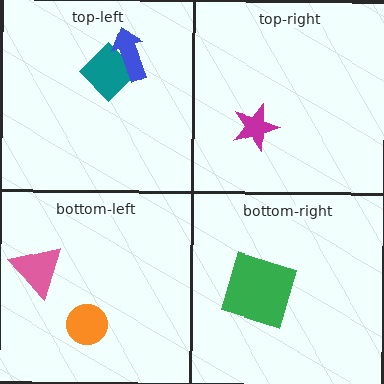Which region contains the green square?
The bottom-right region.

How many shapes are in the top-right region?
1.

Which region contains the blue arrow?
The top-left region.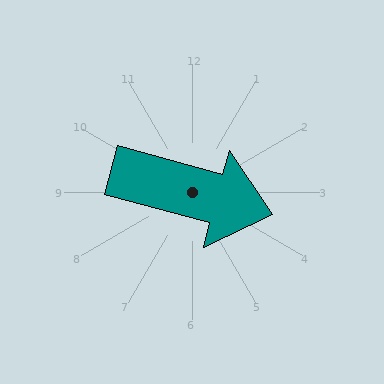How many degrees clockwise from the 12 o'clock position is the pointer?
Approximately 105 degrees.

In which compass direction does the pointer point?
East.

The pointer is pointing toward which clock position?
Roughly 4 o'clock.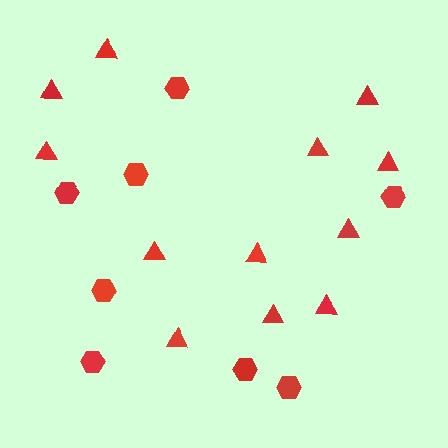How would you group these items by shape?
There are 2 groups: one group of triangles (12) and one group of hexagons (8).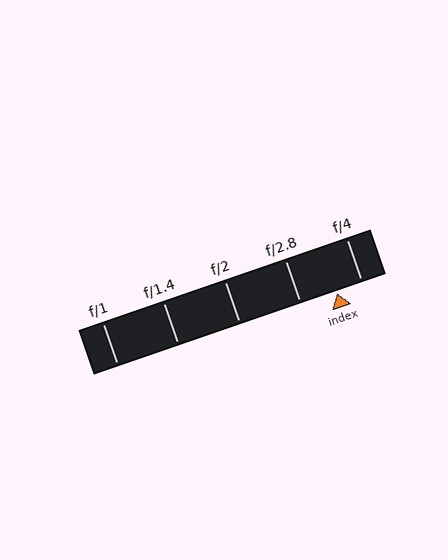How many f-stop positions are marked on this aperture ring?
There are 5 f-stop positions marked.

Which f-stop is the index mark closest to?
The index mark is closest to f/4.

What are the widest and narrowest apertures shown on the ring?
The widest aperture shown is f/1 and the narrowest is f/4.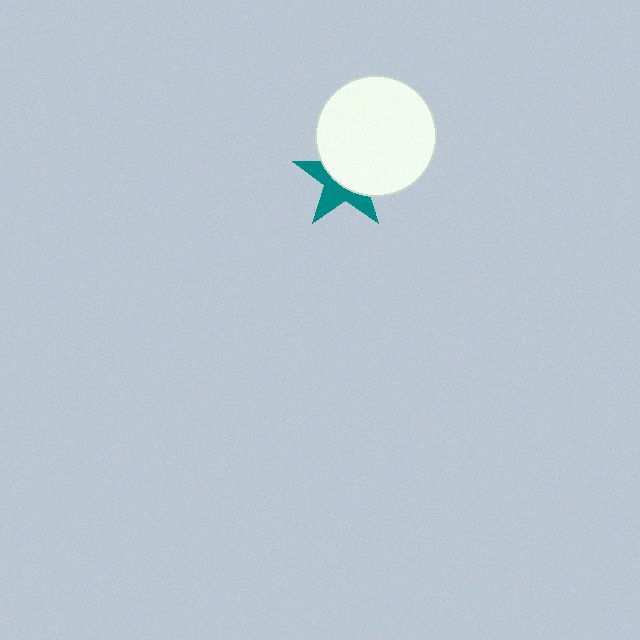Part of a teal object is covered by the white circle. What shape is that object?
It is a star.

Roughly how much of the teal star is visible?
A small part of it is visible (roughly 45%).